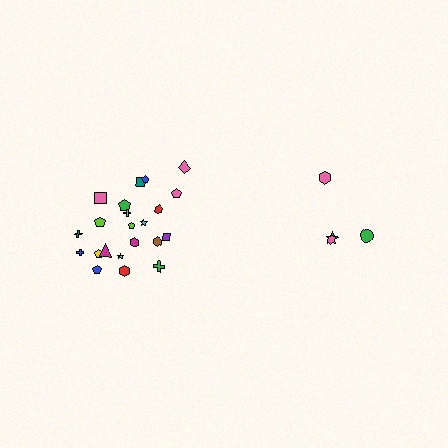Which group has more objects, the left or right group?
The left group.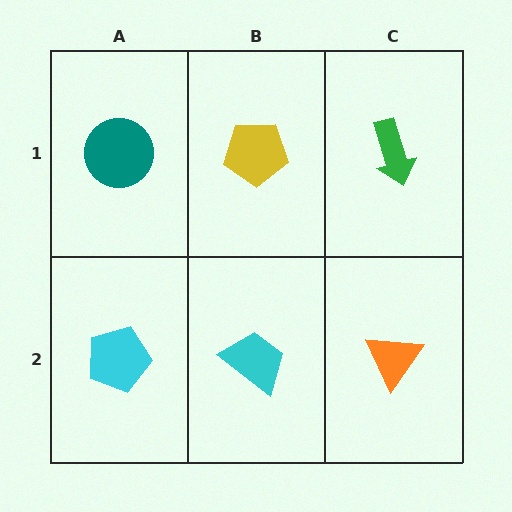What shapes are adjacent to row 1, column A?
A cyan pentagon (row 2, column A), a yellow pentagon (row 1, column B).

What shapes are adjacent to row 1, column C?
An orange triangle (row 2, column C), a yellow pentagon (row 1, column B).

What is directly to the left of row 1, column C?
A yellow pentagon.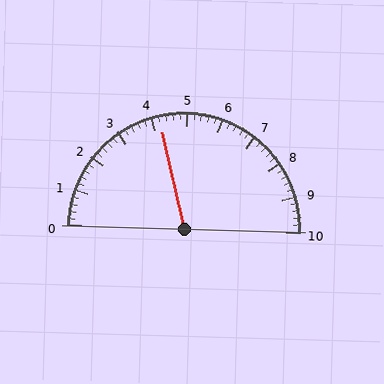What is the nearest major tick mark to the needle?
The nearest major tick mark is 4.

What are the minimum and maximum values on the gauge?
The gauge ranges from 0 to 10.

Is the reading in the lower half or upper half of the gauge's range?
The reading is in the lower half of the range (0 to 10).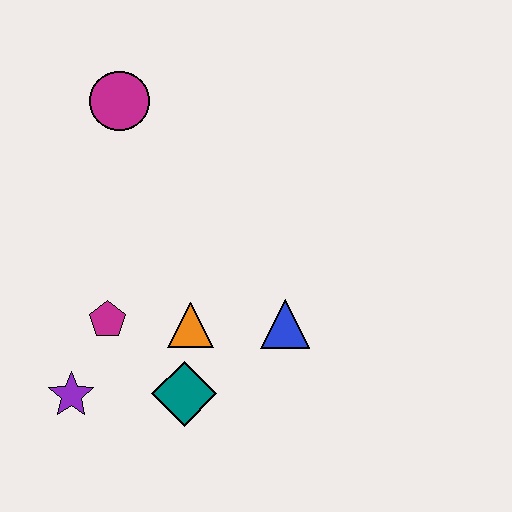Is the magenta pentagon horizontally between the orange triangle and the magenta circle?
No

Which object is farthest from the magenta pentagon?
The magenta circle is farthest from the magenta pentagon.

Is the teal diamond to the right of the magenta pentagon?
Yes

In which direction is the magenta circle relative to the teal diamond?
The magenta circle is above the teal diamond.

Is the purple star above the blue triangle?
No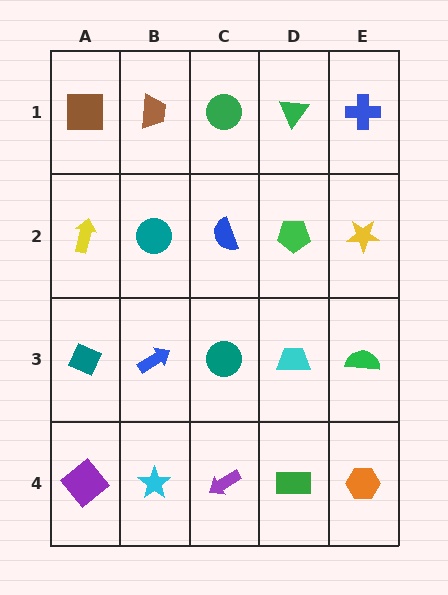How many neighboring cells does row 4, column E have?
2.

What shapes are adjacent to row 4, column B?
A blue arrow (row 3, column B), a purple diamond (row 4, column A), a purple arrow (row 4, column C).